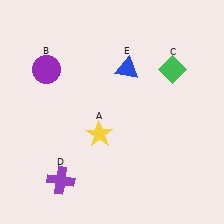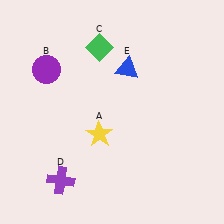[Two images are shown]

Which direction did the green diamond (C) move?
The green diamond (C) moved left.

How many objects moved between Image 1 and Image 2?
1 object moved between the two images.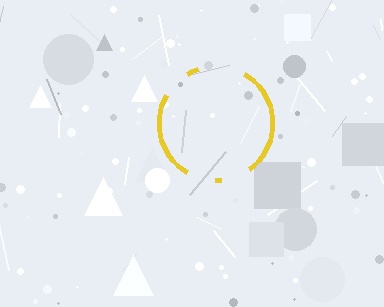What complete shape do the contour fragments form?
The contour fragments form a circle.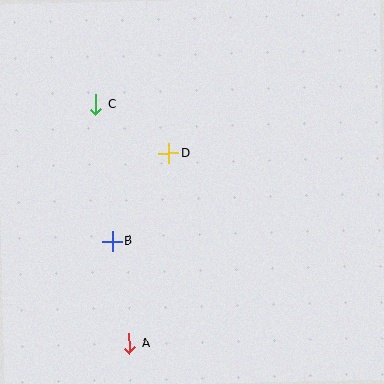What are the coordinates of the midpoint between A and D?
The midpoint between A and D is at (149, 248).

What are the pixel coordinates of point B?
Point B is at (112, 241).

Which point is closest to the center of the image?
Point D at (169, 153) is closest to the center.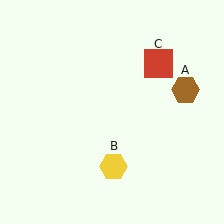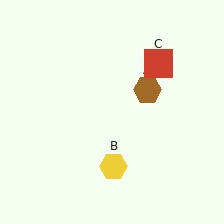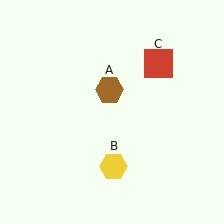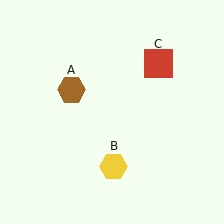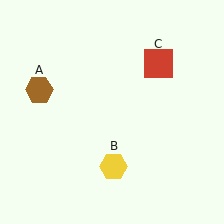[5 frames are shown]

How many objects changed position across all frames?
1 object changed position: brown hexagon (object A).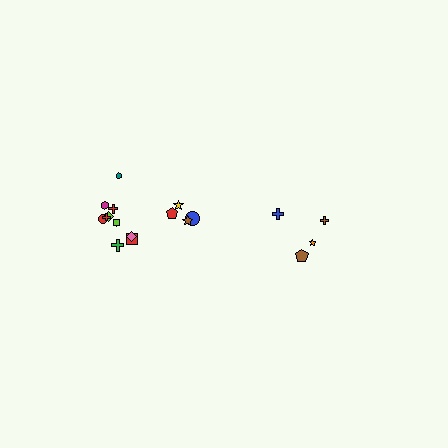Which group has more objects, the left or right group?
The left group.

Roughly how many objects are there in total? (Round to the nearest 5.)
Roughly 20 objects in total.